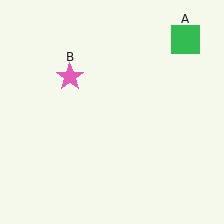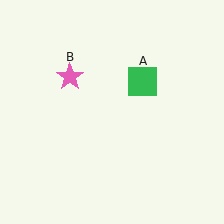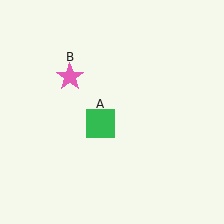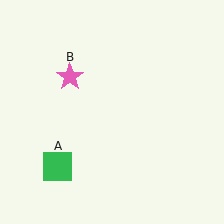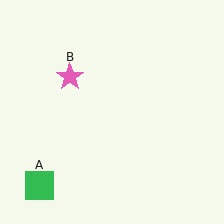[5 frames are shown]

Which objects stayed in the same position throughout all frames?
Pink star (object B) remained stationary.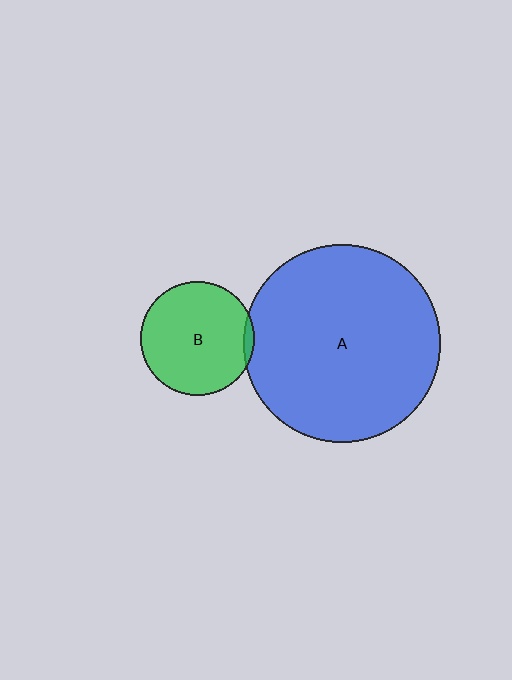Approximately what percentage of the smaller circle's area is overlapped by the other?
Approximately 5%.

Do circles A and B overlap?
Yes.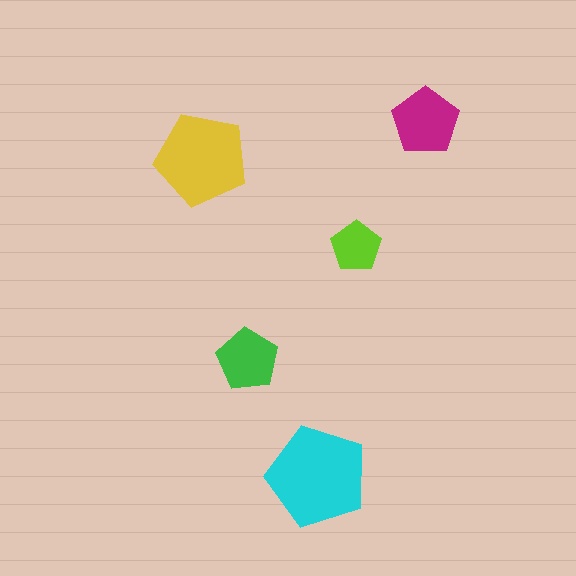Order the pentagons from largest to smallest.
the cyan one, the yellow one, the magenta one, the green one, the lime one.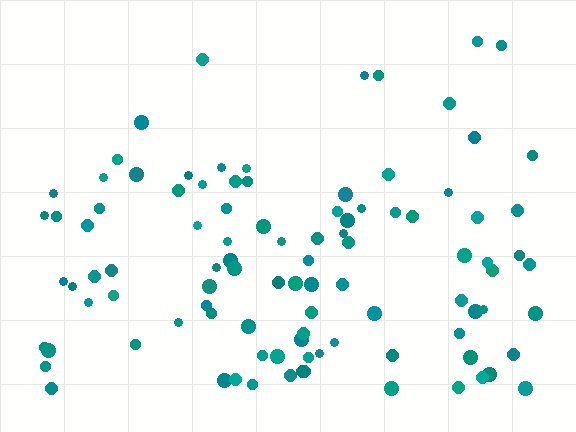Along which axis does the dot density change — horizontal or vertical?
Vertical.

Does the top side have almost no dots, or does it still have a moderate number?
Still a moderate number, just noticeably fewer than the bottom.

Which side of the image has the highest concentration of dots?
The bottom.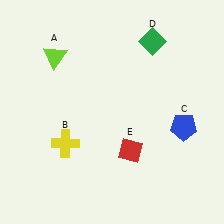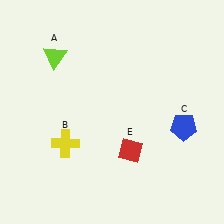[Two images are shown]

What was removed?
The green diamond (D) was removed in Image 2.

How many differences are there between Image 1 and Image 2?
There is 1 difference between the two images.